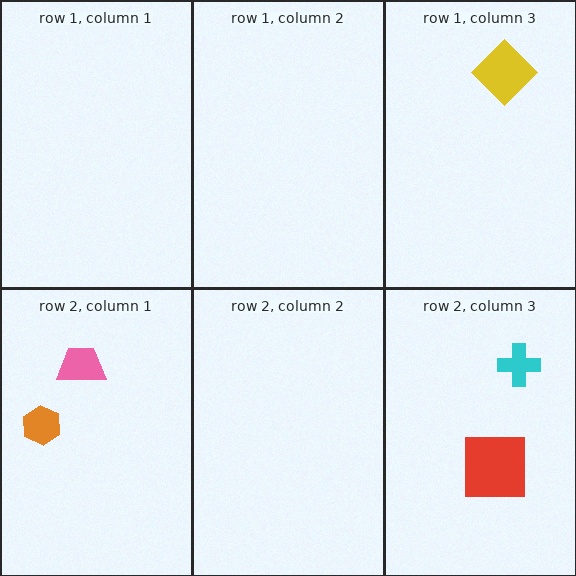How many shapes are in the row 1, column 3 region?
1.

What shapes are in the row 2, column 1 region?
The orange hexagon, the pink trapezoid.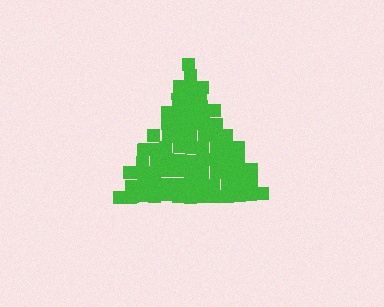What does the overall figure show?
The overall figure shows a triangle.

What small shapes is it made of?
It is made of small squares.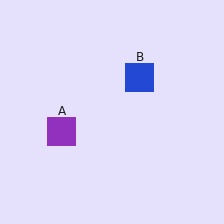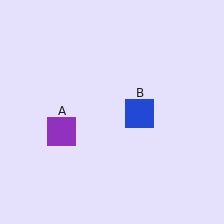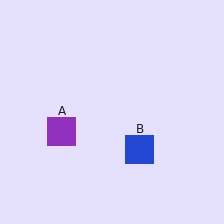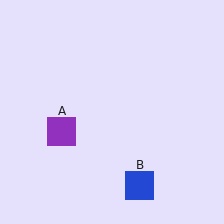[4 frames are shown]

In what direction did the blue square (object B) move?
The blue square (object B) moved down.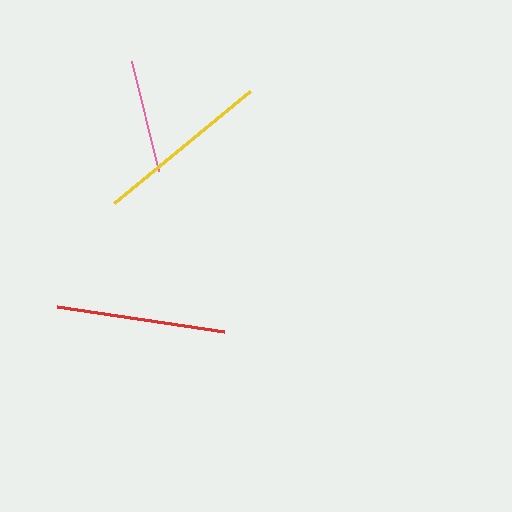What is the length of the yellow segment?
The yellow segment is approximately 177 pixels long.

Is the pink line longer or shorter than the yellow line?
The yellow line is longer than the pink line.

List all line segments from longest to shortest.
From longest to shortest: yellow, red, pink.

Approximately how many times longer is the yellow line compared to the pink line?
The yellow line is approximately 1.6 times the length of the pink line.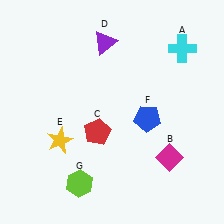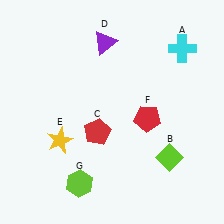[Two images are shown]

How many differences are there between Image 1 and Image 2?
There are 2 differences between the two images.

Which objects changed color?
B changed from magenta to lime. F changed from blue to red.